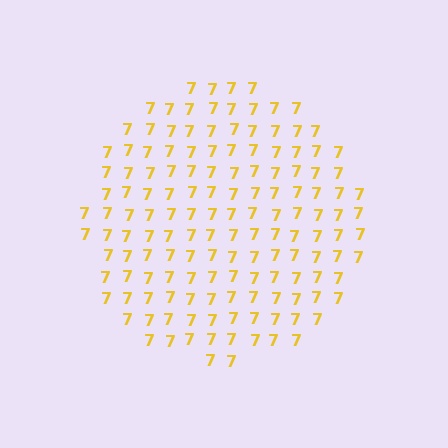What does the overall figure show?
The overall figure shows a circle.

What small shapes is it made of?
It is made of small digit 7's.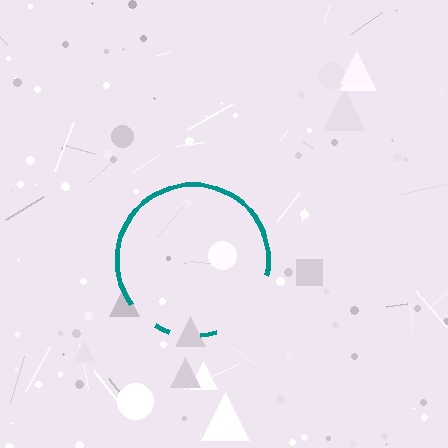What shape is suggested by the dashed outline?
The dashed outline suggests a circle.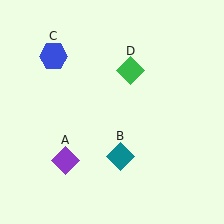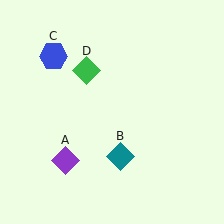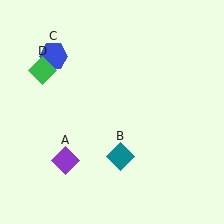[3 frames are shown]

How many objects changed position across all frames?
1 object changed position: green diamond (object D).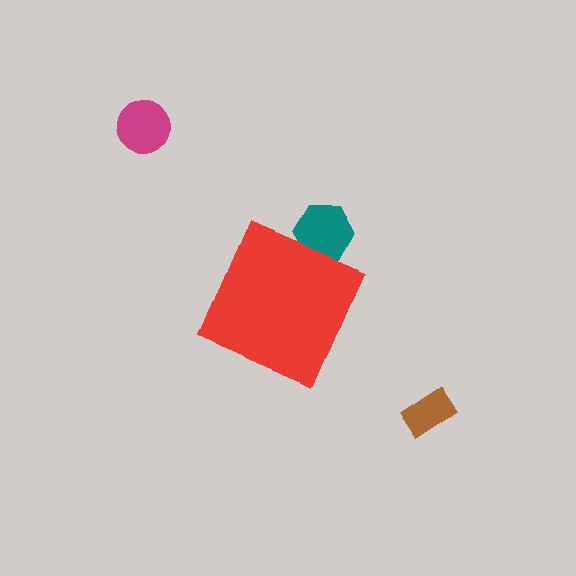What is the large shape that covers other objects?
A red diamond.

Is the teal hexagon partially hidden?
Yes, the teal hexagon is partially hidden behind the red diamond.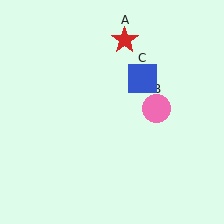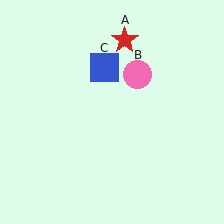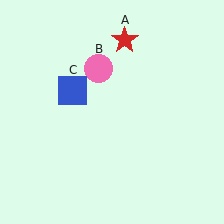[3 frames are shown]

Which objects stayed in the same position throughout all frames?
Red star (object A) remained stationary.